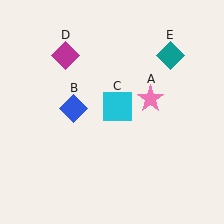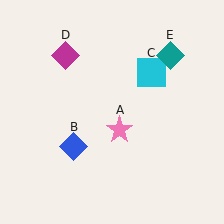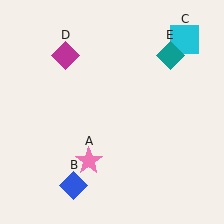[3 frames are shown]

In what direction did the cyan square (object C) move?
The cyan square (object C) moved up and to the right.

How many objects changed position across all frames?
3 objects changed position: pink star (object A), blue diamond (object B), cyan square (object C).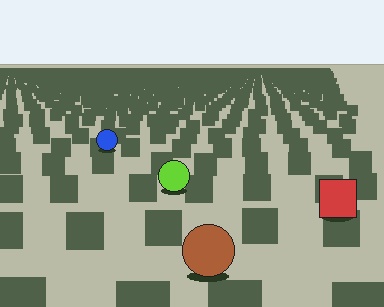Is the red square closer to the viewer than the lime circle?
Yes. The red square is closer — you can tell from the texture gradient: the ground texture is coarser near it.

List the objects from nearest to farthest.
From nearest to farthest: the brown circle, the red square, the lime circle, the blue circle.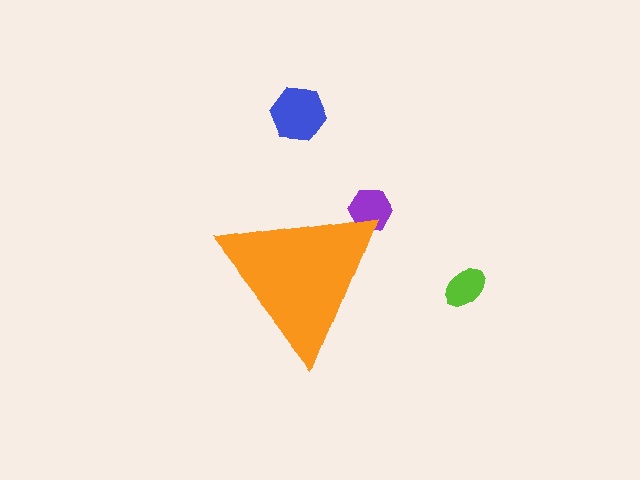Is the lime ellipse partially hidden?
No, the lime ellipse is fully visible.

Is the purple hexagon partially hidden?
Yes, the purple hexagon is partially hidden behind the orange triangle.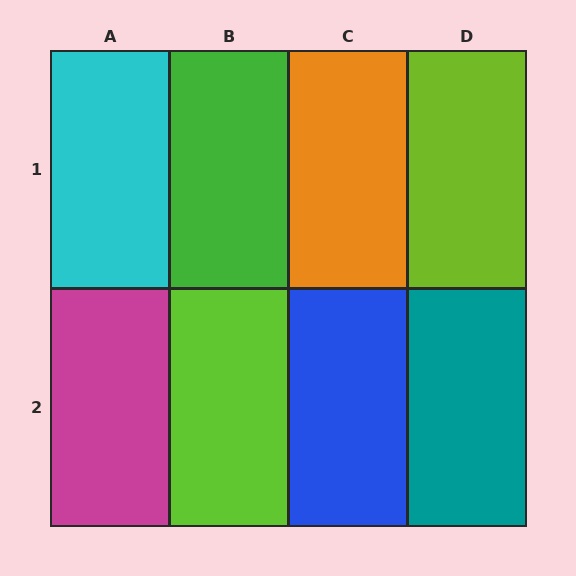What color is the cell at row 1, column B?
Green.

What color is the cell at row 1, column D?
Lime.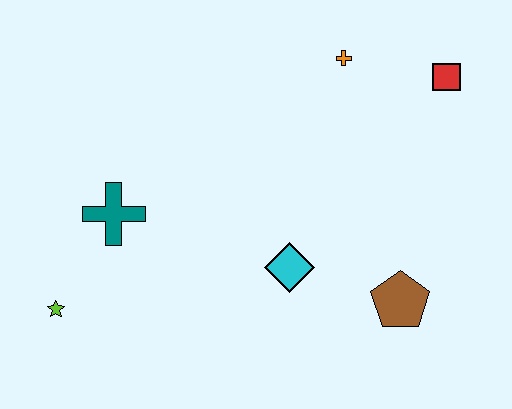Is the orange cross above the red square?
Yes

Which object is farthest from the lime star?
The red square is farthest from the lime star.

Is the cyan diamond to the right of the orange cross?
No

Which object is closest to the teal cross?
The lime star is closest to the teal cross.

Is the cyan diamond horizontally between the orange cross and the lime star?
Yes